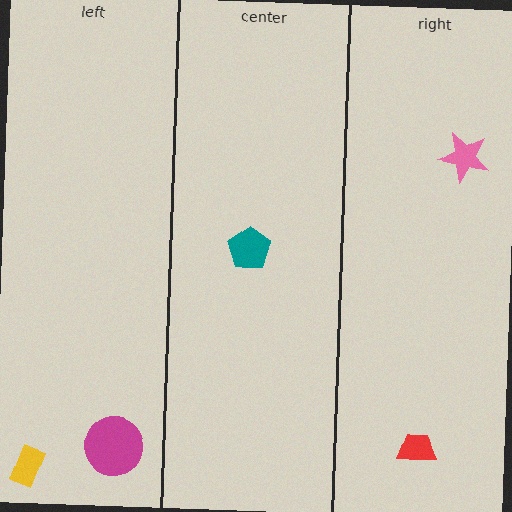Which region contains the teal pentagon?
The center region.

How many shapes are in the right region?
2.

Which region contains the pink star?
The right region.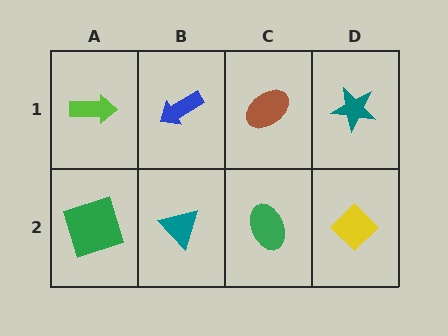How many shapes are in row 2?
4 shapes.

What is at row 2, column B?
A teal triangle.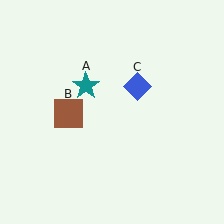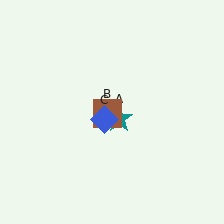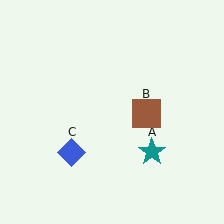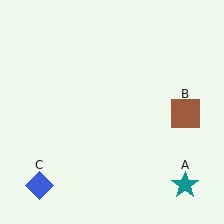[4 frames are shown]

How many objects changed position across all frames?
3 objects changed position: teal star (object A), brown square (object B), blue diamond (object C).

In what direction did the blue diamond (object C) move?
The blue diamond (object C) moved down and to the left.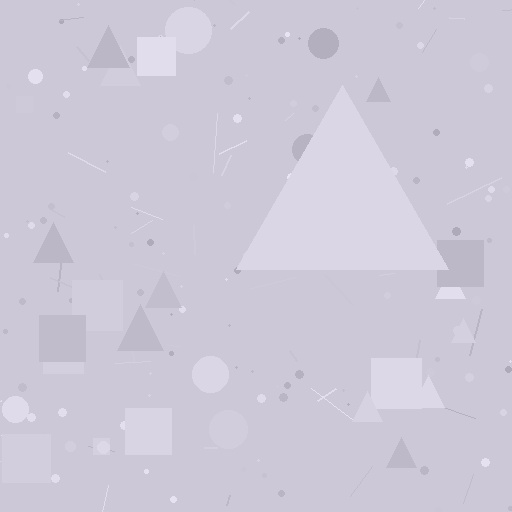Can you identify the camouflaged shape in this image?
The camouflaged shape is a triangle.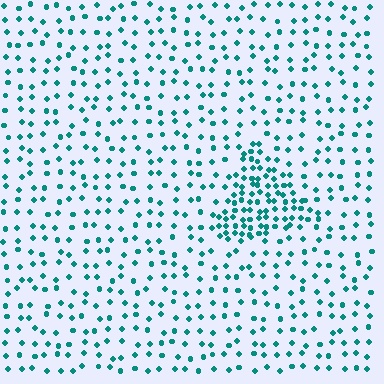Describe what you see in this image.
The image contains small teal elements arranged at two different densities. A triangle-shaped region is visible where the elements are more densely packed than the surrounding area.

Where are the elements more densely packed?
The elements are more densely packed inside the triangle boundary.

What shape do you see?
I see a triangle.